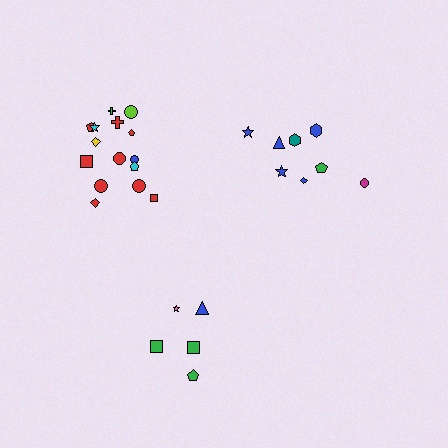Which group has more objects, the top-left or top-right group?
The top-left group.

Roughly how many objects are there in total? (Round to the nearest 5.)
Roughly 30 objects in total.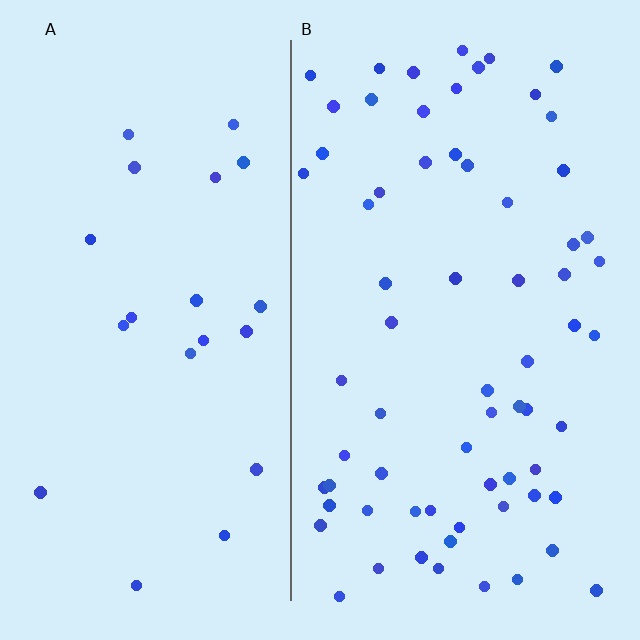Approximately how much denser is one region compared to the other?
Approximately 3.1× — region B over region A.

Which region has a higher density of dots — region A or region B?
B (the right).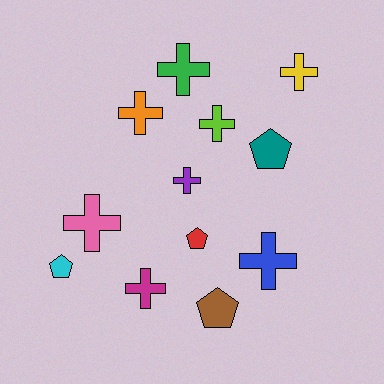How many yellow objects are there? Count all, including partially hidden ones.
There is 1 yellow object.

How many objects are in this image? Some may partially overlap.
There are 12 objects.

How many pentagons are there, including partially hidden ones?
There are 4 pentagons.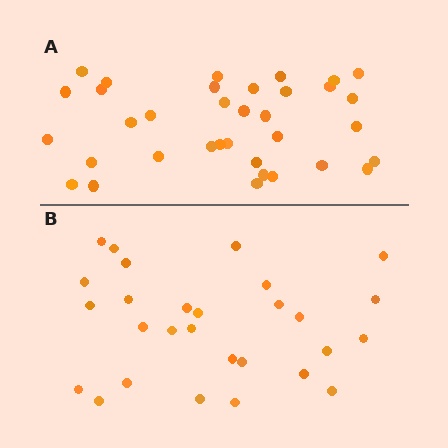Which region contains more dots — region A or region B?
Region A (the top region) has more dots.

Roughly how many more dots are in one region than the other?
Region A has roughly 8 or so more dots than region B.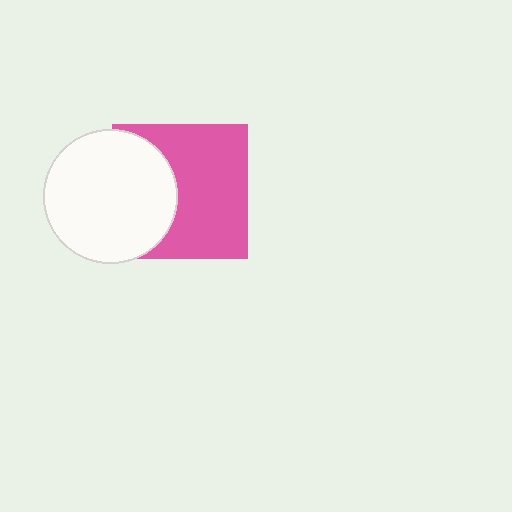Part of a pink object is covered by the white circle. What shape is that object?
It is a square.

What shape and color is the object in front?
The object in front is a white circle.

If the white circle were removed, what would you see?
You would see the complete pink square.